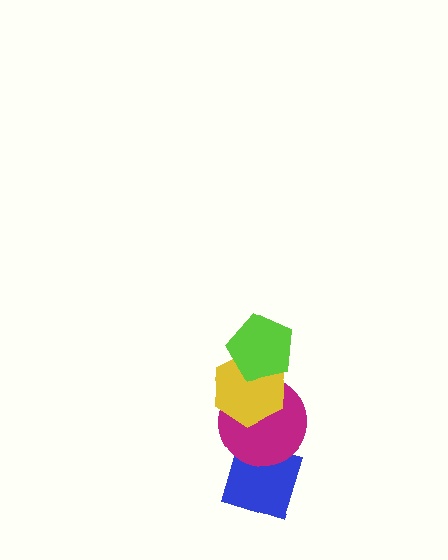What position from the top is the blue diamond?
The blue diamond is 4th from the top.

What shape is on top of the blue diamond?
The magenta circle is on top of the blue diamond.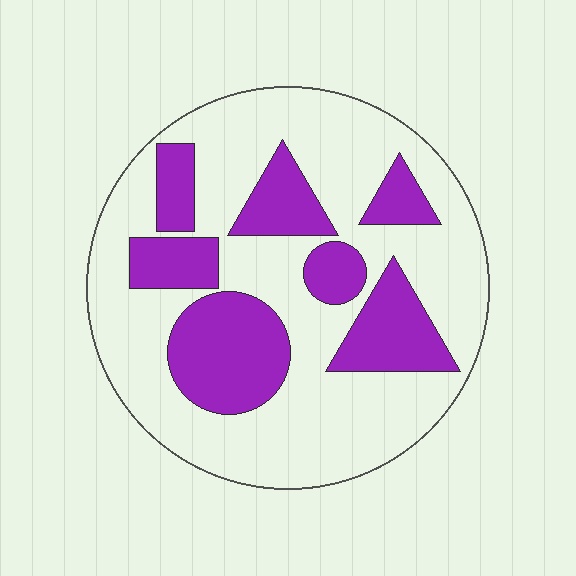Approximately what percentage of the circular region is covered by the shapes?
Approximately 30%.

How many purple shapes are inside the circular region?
7.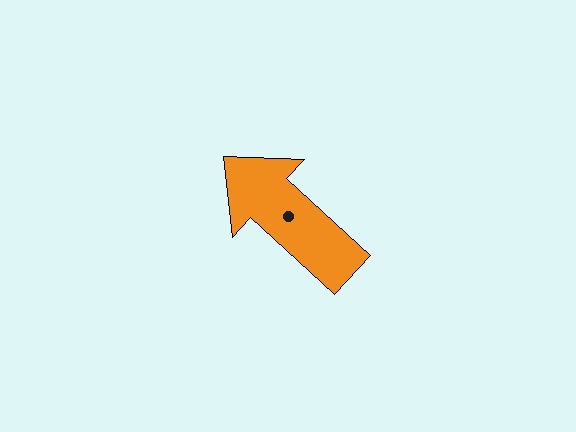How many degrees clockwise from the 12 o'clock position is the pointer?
Approximately 312 degrees.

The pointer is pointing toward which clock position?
Roughly 10 o'clock.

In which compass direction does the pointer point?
Northwest.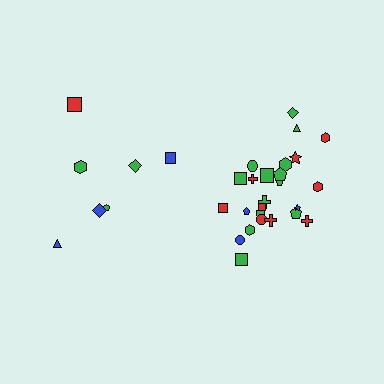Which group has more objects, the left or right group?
The right group.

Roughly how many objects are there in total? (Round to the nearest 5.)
Roughly 30 objects in total.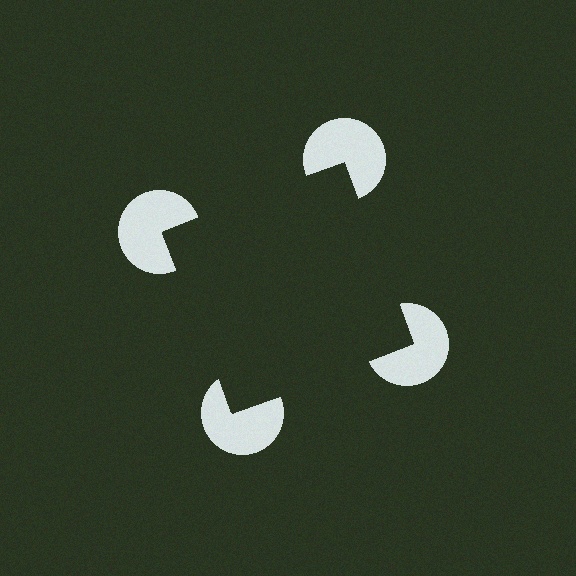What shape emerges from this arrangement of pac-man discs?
An illusory square — its edges are inferred from the aligned wedge cuts in the pac-man discs, not physically drawn.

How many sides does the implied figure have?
4 sides.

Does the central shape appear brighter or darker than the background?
It typically appears slightly darker than the background, even though no actual brightness change is drawn.